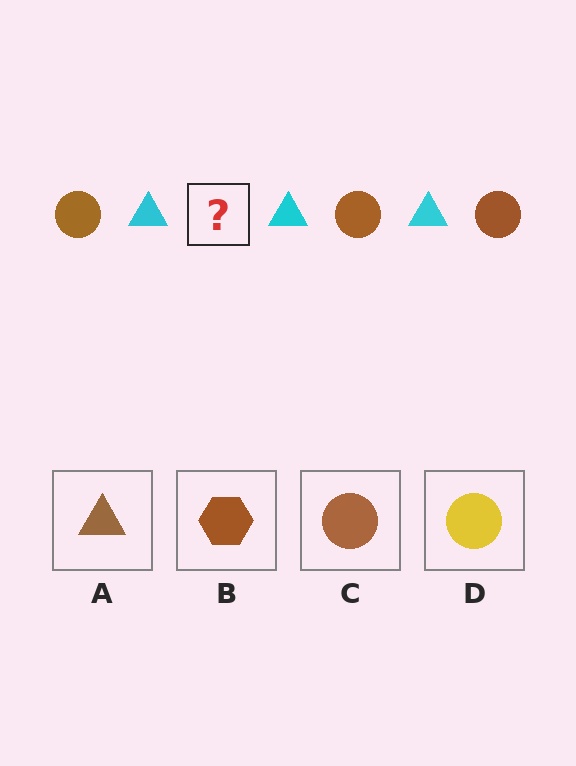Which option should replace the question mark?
Option C.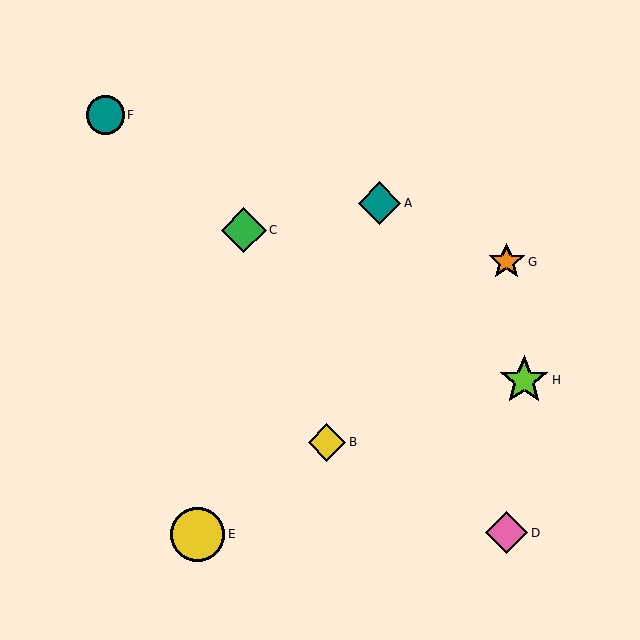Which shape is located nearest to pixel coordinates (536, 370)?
The lime star (labeled H) at (524, 380) is nearest to that location.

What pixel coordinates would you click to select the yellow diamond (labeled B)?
Click at (327, 442) to select the yellow diamond B.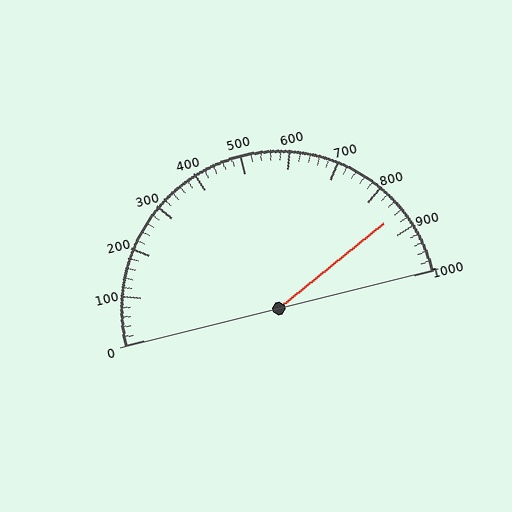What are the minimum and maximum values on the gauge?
The gauge ranges from 0 to 1000.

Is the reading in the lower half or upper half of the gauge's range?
The reading is in the upper half of the range (0 to 1000).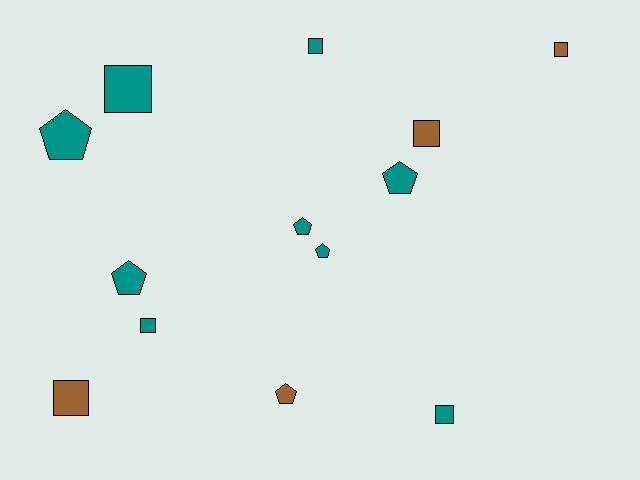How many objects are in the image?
There are 13 objects.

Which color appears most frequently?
Teal, with 9 objects.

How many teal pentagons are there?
There are 5 teal pentagons.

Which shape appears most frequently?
Square, with 7 objects.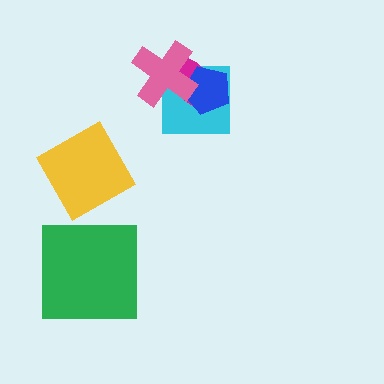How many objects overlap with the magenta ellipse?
3 objects overlap with the magenta ellipse.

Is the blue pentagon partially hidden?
Yes, it is partially covered by another shape.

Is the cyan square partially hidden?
Yes, it is partially covered by another shape.